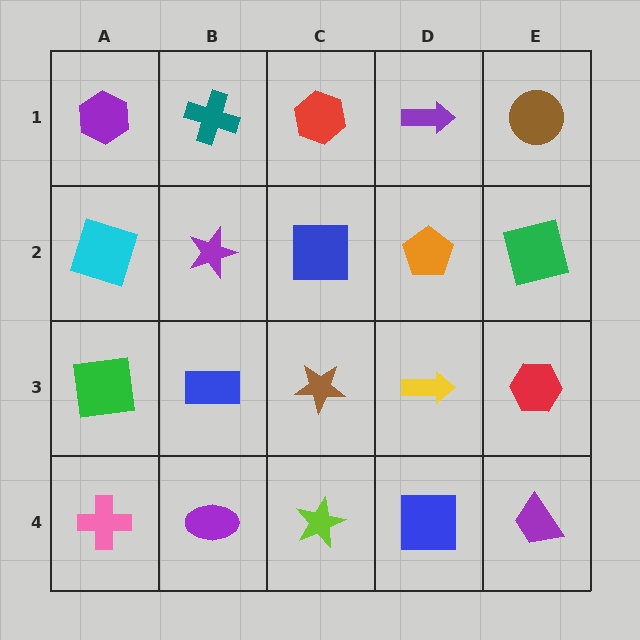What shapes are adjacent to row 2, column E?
A brown circle (row 1, column E), a red hexagon (row 3, column E), an orange pentagon (row 2, column D).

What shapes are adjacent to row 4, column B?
A blue rectangle (row 3, column B), a pink cross (row 4, column A), a lime star (row 4, column C).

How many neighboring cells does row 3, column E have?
3.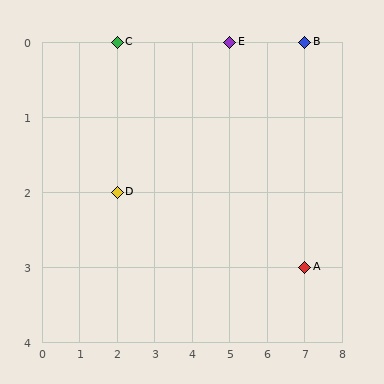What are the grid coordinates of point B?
Point B is at grid coordinates (7, 0).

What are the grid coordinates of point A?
Point A is at grid coordinates (7, 3).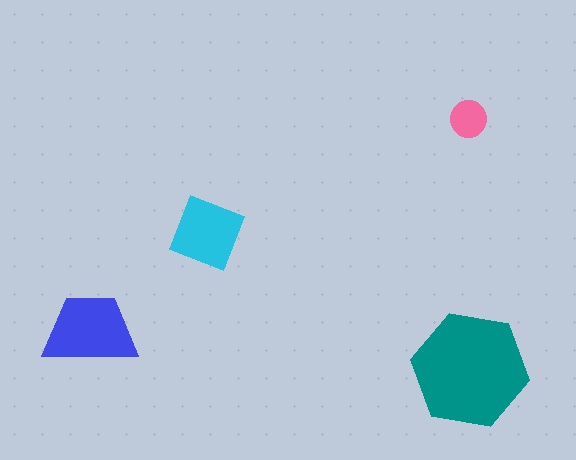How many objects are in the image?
There are 4 objects in the image.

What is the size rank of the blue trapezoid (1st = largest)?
2nd.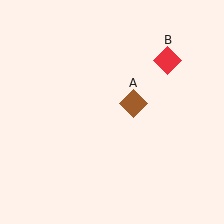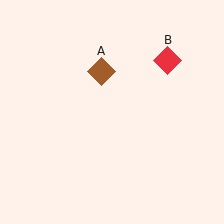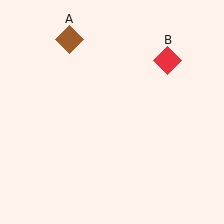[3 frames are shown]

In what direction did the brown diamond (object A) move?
The brown diamond (object A) moved up and to the left.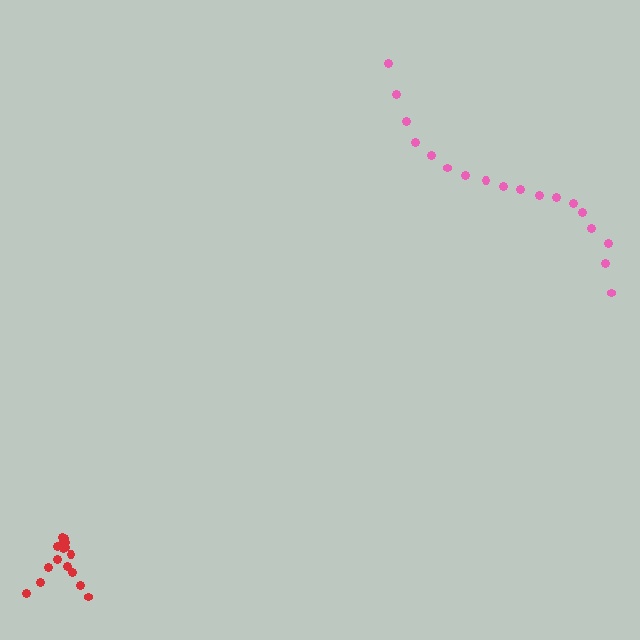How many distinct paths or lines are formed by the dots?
There are 2 distinct paths.